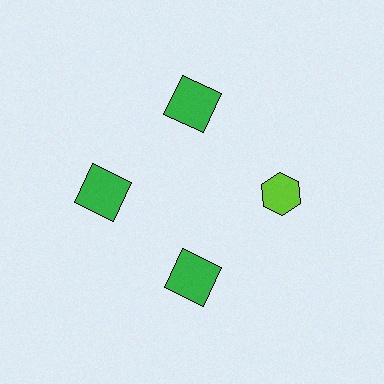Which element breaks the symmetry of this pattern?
The lime hexagon at roughly the 3 o'clock position breaks the symmetry. All other shapes are green squares.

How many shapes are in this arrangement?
There are 4 shapes arranged in a ring pattern.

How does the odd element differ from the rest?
It differs in both color (lime instead of green) and shape (hexagon instead of square).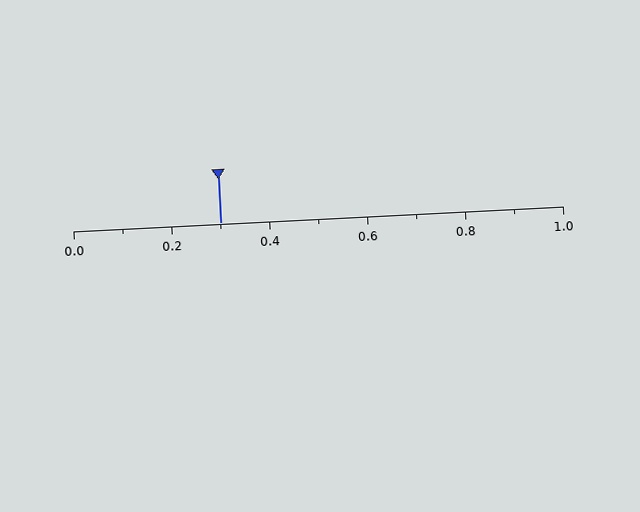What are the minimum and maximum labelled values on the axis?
The axis runs from 0.0 to 1.0.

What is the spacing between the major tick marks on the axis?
The major ticks are spaced 0.2 apart.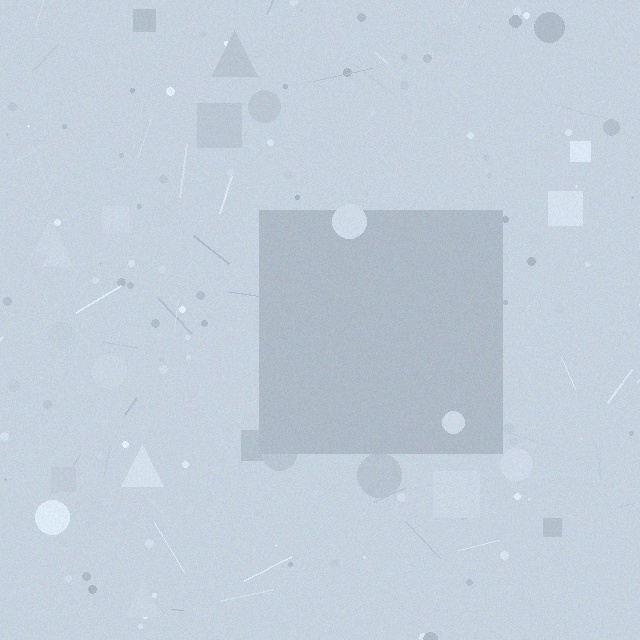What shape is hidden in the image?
A square is hidden in the image.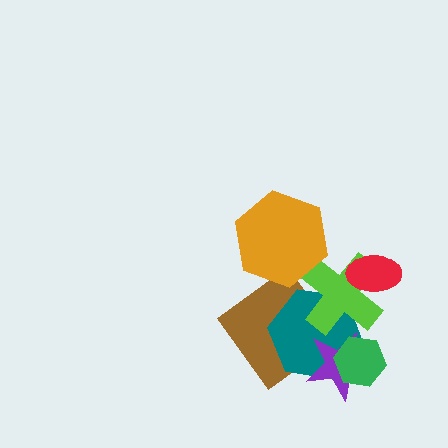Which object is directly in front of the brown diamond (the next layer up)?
The teal hexagon is directly in front of the brown diamond.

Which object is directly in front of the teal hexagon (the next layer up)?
The purple star is directly in front of the teal hexagon.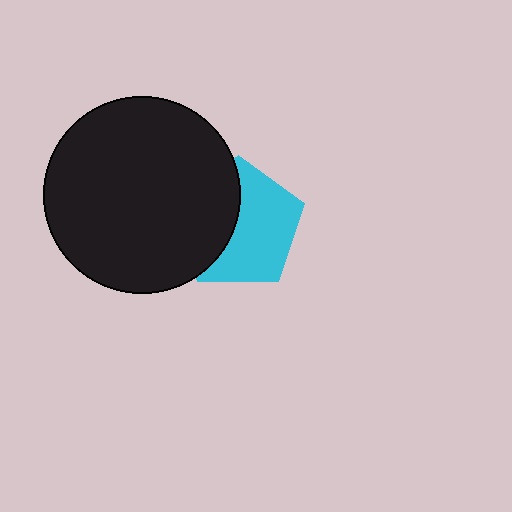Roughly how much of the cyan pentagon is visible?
About half of it is visible (roughly 59%).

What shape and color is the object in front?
The object in front is a black circle.